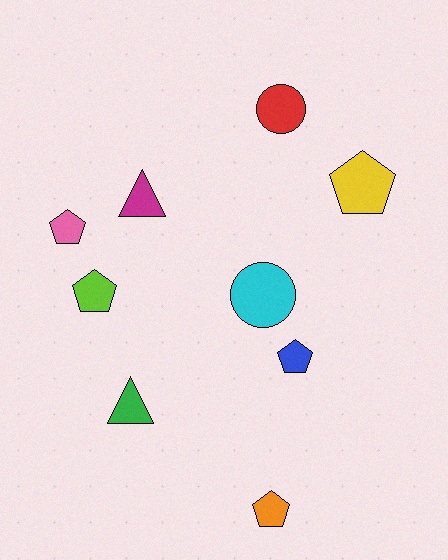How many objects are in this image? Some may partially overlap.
There are 9 objects.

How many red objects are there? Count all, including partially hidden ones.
There is 1 red object.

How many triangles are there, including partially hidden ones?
There are 2 triangles.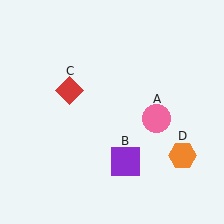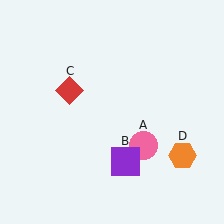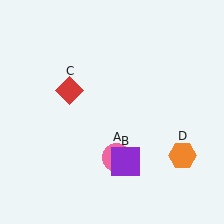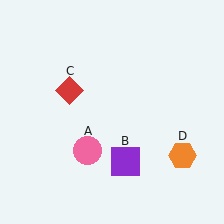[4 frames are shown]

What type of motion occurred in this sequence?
The pink circle (object A) rotated clockwise around the center of the scene.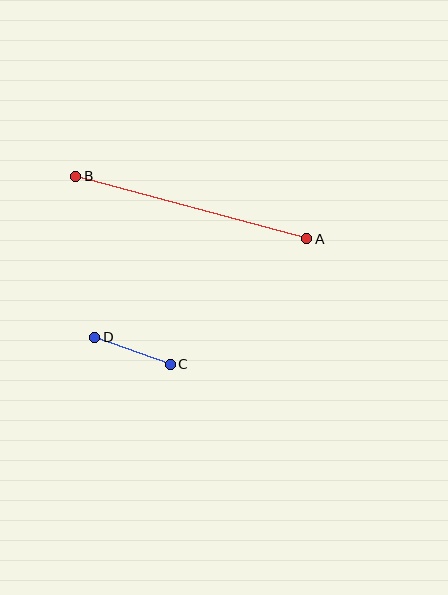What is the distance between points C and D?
The distance is approximately 80 pixels.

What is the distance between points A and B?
The distance is approximately 240 pixels.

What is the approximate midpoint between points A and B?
The midpoint is at approximately (191, 208) pixels.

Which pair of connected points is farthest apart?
Points A and B are farthest apart.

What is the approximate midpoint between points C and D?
The midpoint is at approximately (133, 351) pixels.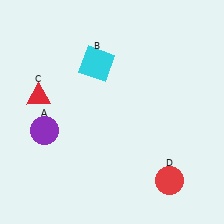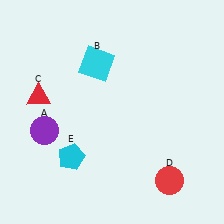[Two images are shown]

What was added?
A cyan pentagon (E) was added in Image 2.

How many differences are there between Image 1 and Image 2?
There is 1 difference between the two images.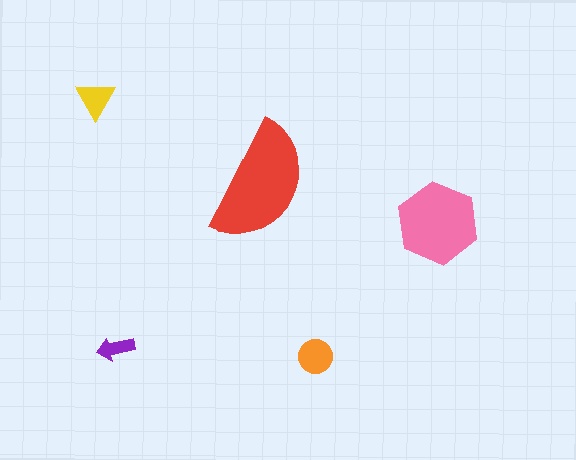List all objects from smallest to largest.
The purple arrow, the yellow triangle, the orange circle, the pink hexagon, the red semicircle.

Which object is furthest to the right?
The pink hexagon is rightmost.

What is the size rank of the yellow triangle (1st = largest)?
4th.